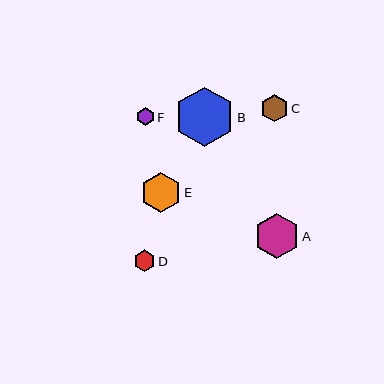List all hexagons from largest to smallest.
From largest to smallest: B, A, E, C, D, F.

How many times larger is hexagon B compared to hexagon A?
Hexagon B is approximately 1.3 times the size of hexagon A.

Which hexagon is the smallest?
Hexagon F is the smallest with a size of approximately 18 pixels.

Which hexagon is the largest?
Hexagon B is the largest with a size of approximately 60 pixels.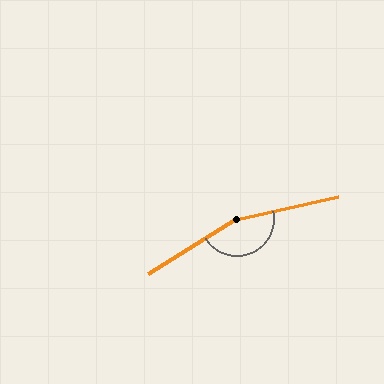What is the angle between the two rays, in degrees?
Approximately 161 degrees.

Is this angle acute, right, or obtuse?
It is obtuse.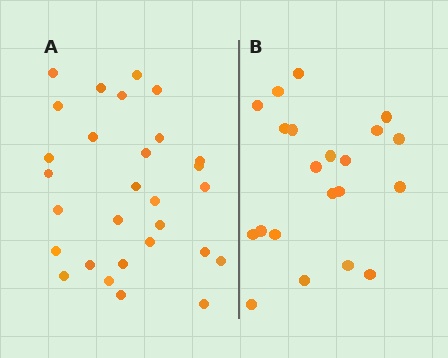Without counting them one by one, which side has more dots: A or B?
Region A (the left region) has more dots.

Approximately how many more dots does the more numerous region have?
Region A has roughly 8 or so more dots than region B.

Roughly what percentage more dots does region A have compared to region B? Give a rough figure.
About 40% more.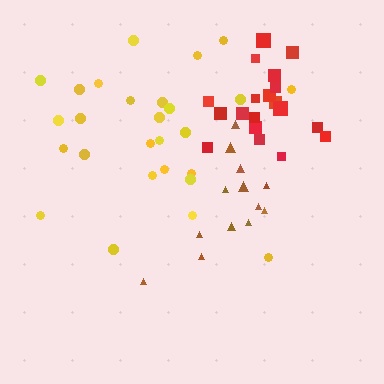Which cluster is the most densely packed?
Red.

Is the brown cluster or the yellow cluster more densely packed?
Brown.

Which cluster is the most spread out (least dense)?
Yellow.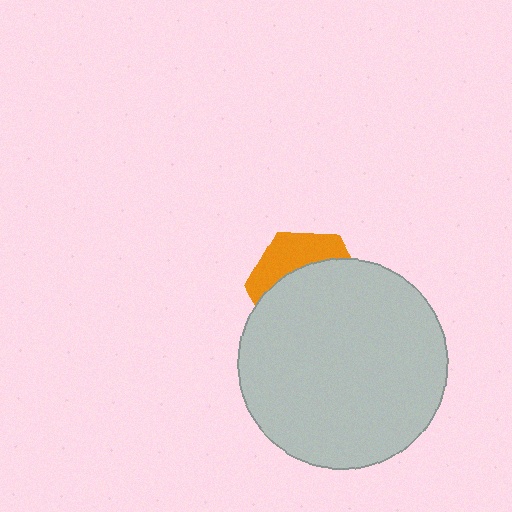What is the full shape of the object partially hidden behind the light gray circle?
The partially hidden object is an orange hexagon.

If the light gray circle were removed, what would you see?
You would see the complete orange hexagon.